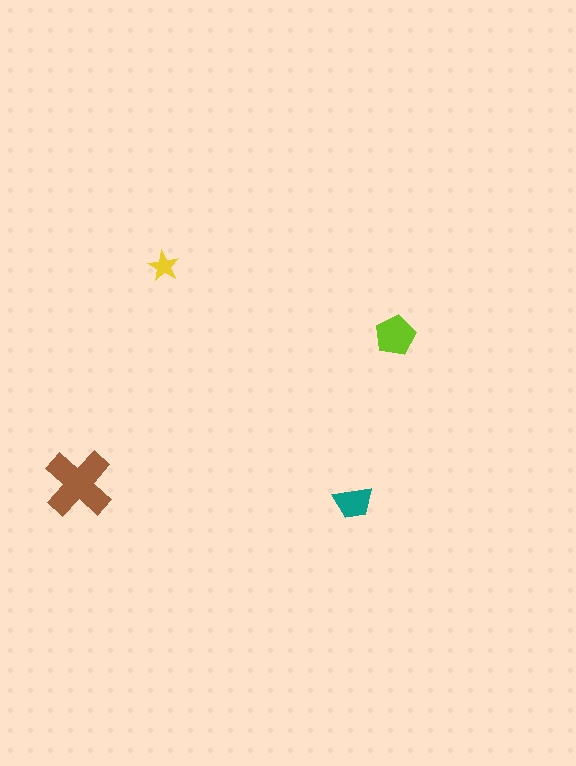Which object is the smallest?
The yellow star.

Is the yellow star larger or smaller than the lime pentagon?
Smaller.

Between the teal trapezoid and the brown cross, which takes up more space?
The brown cross.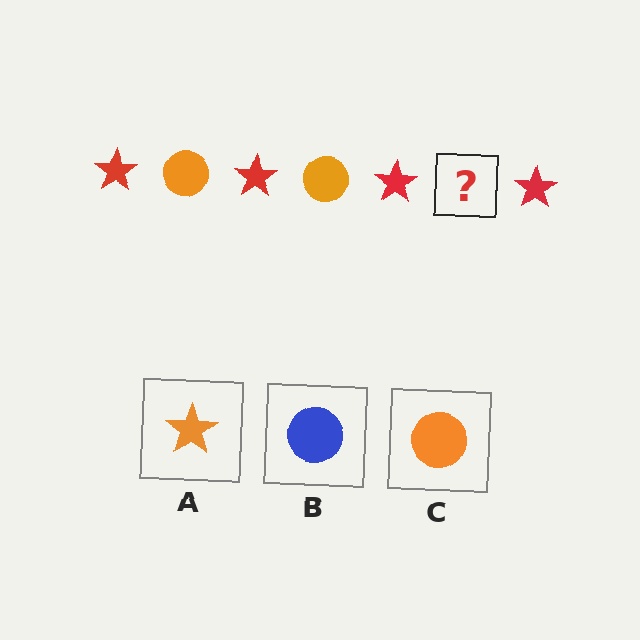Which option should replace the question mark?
Option C.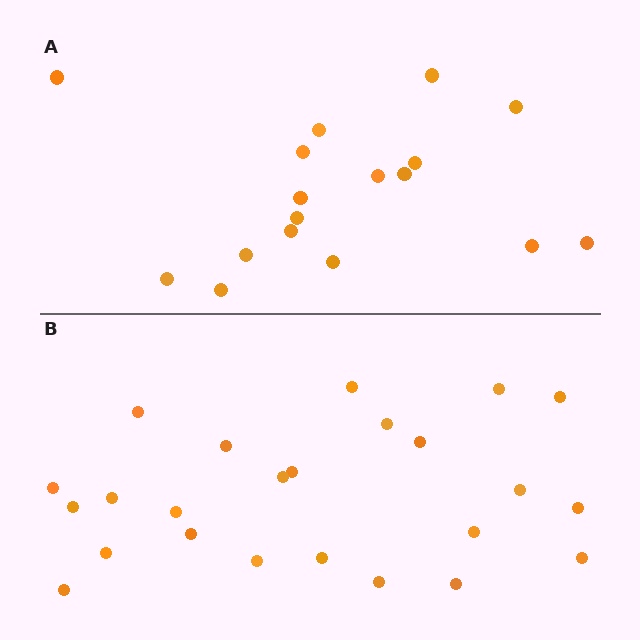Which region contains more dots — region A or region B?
Region B (the bottom region) has more dots.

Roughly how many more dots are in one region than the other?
Region B has roughly 8 or so more dots than region A.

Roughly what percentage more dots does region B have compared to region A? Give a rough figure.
About 40% more.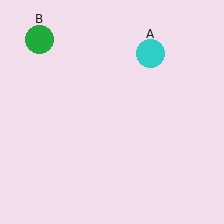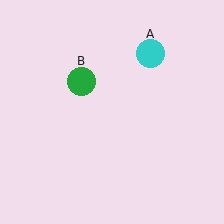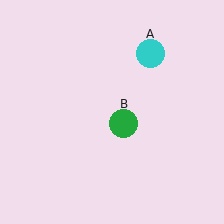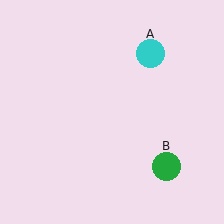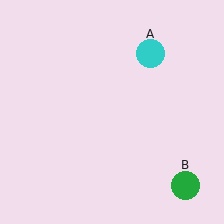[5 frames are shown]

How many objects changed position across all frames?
1 object changed position: green circle (object B).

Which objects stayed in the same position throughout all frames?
Cyan circle (object A) remained stationary.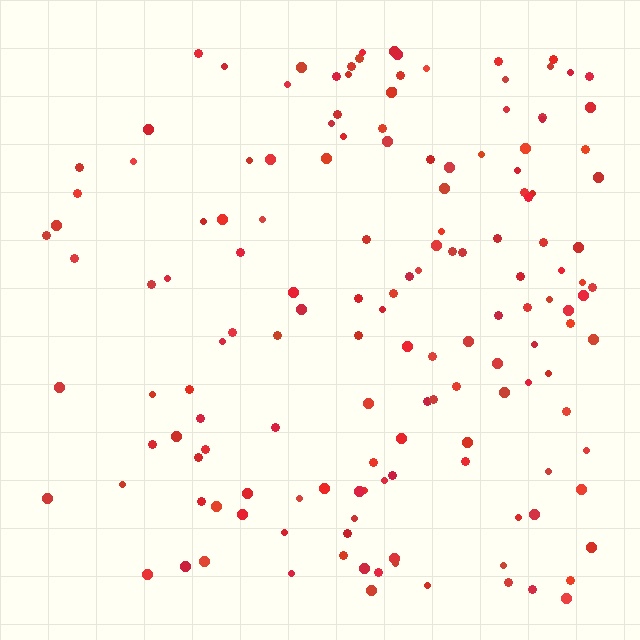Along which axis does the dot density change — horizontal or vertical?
Horizontal.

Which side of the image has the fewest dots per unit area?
The left.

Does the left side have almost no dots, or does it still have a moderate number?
Still a moderate number, just noticeably fewer than the right.